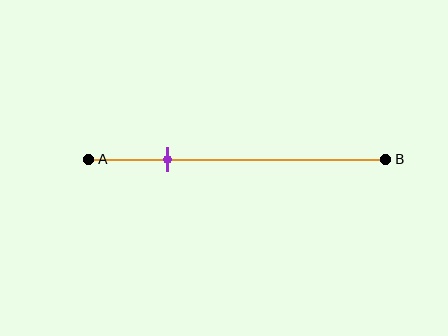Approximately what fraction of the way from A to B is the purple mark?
The purple mark is approximately 25% of the way from A to B.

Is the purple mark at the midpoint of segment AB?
No, the mark is at about 25% from A, not at the 50% midpoint.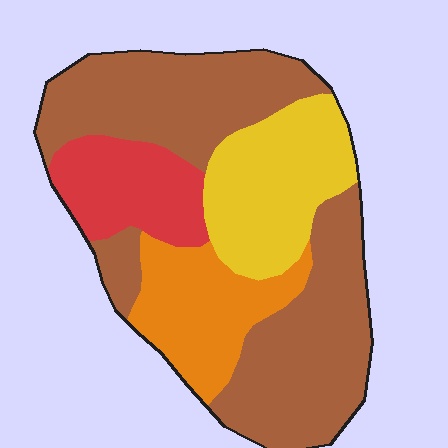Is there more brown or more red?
Brown.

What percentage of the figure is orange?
Orange takes up about one sixth (1/6) of the figure.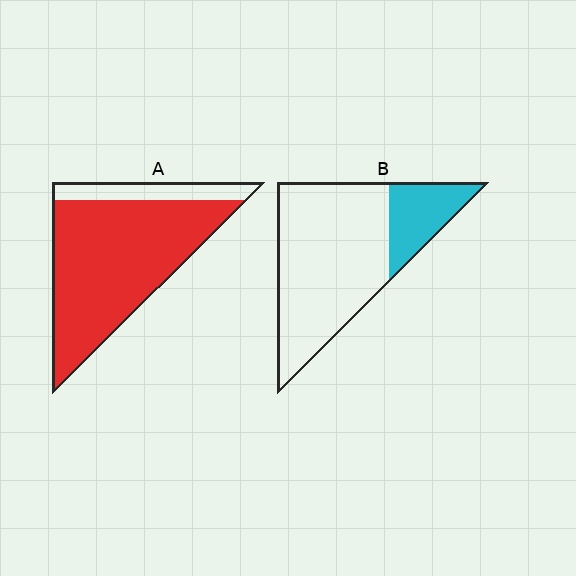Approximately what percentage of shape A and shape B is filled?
A is approximately 85% and B is approximately 20%.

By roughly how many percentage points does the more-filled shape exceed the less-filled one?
By roughly 60 percentage points (A over B).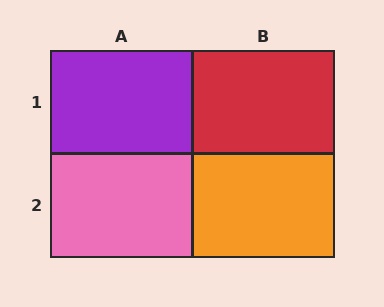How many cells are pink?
1 cell is pink.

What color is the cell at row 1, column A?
Purple.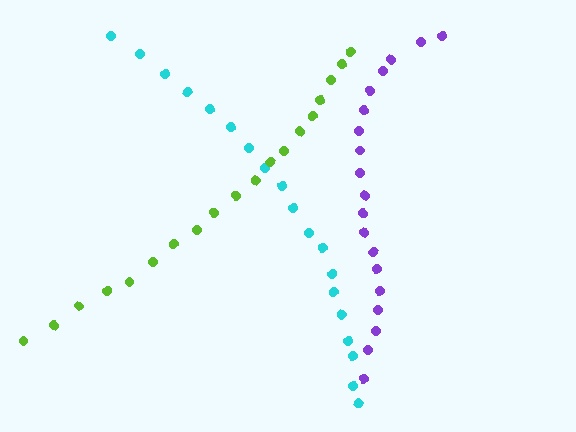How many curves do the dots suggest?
There are 3 distinct paths.